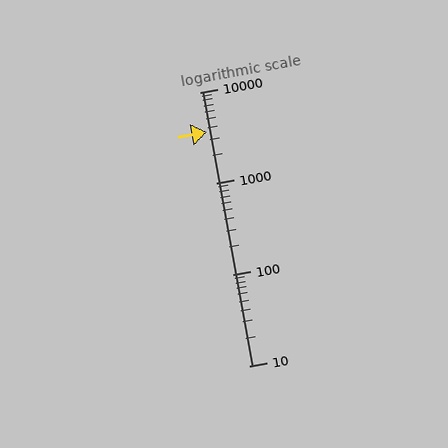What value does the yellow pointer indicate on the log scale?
The pointer indicates approximately 3700.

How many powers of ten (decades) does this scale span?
The scale spans 3 decades, from 10 to 10000.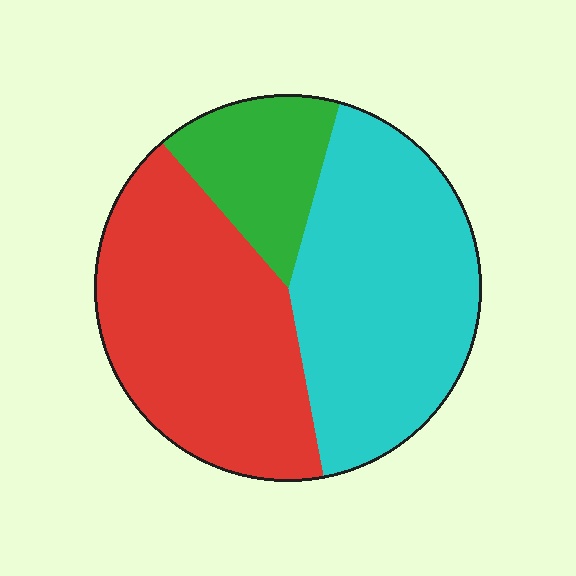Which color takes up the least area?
Green, at roughly 15%.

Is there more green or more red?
Red.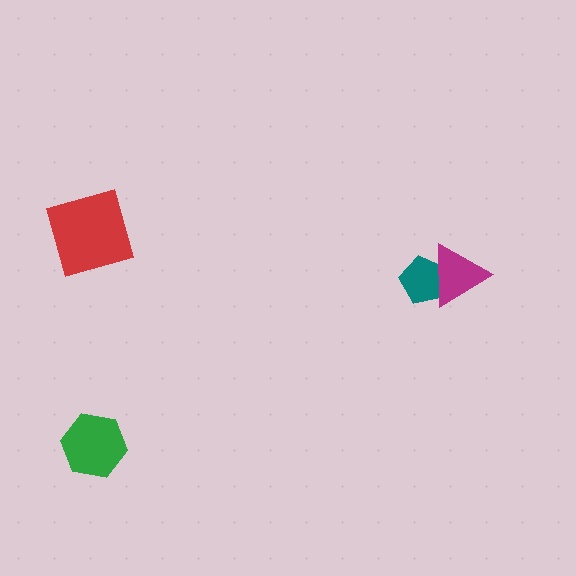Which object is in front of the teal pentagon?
The magenta triangle is in front of the teal pentagon.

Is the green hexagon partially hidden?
No, no other shape covers it.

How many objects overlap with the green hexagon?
0 objects overlap with the green hexagon.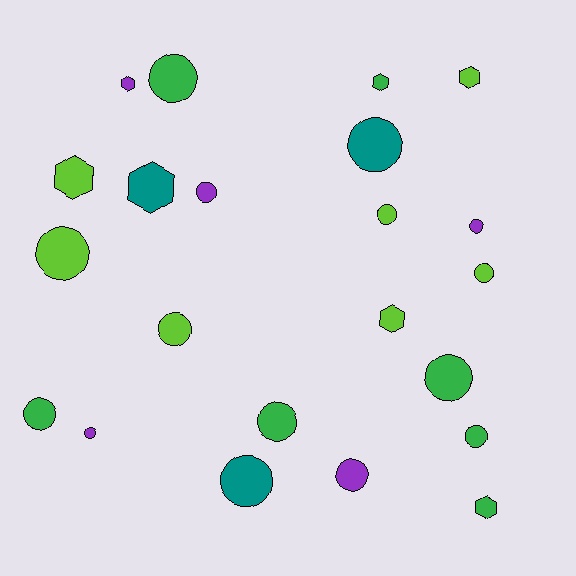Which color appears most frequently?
Lime, with 7 objects.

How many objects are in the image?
There are 22 objects.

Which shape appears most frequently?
Circle, with 15 objects.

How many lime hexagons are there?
There are 3 lime hexagons.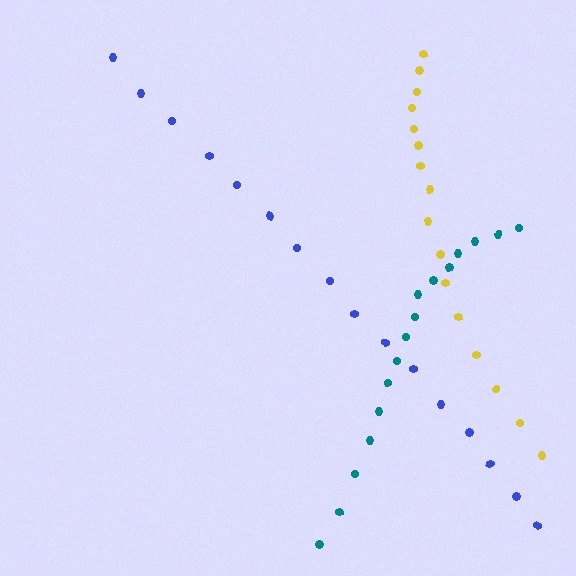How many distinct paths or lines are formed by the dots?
There are 3 distinct paths.